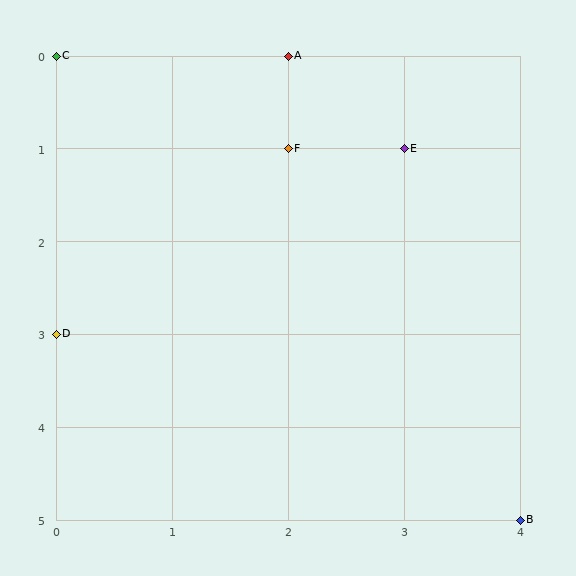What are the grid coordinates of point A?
Point A is at grid coordinates (2, 0).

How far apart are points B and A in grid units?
Points B and A are 2 columns and 5 rows apart (about 5.4 grid units diagonally).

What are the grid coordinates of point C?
Point C is at grid coordinates (0, 0).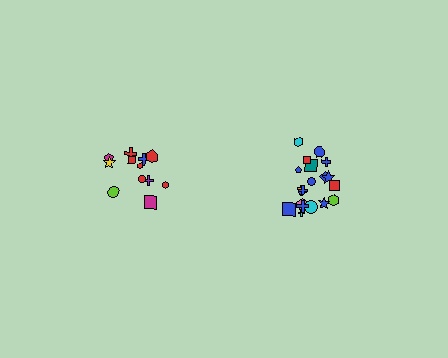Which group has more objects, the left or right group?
The right group.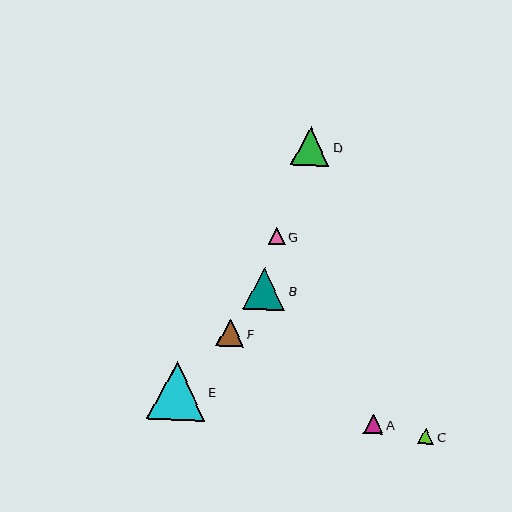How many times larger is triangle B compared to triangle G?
Triangle B is approximately 2.5 times the size of triangle G.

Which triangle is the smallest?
Triangle C is the smallest with a size of approximately 16 pixels.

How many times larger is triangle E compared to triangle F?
Triangle E is approximately 2.1 times the size of triangle F.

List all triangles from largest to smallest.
From largest to smallest: E, B, D, F, A, G, C.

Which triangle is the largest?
Triangle E is the largest with a size of approximately 58 pixels.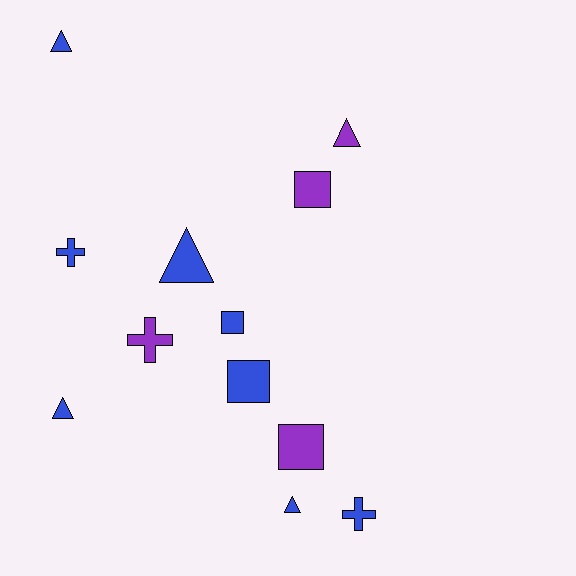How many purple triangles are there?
There is 1 purple triangle.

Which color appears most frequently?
Blue, with 8 objects.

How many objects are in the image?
There are 12 objects.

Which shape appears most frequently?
Triangle, with 5 objects.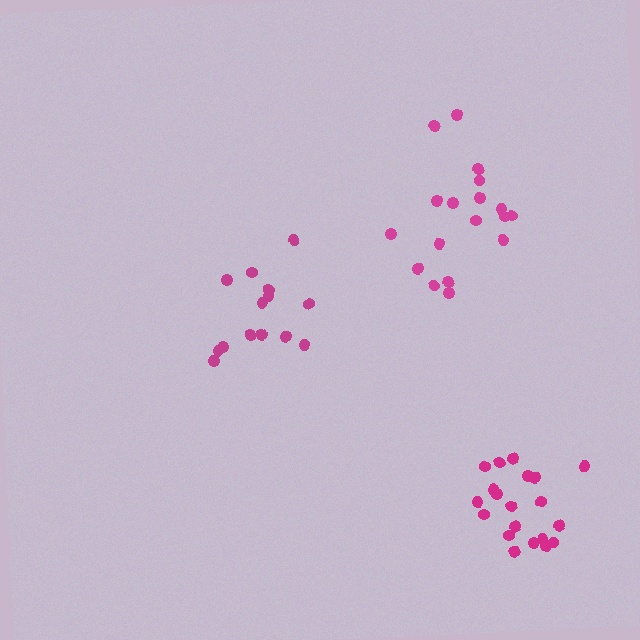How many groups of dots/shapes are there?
There are 3 groups.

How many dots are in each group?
Group 1: 18 dots, Group 2: 20 dots, Group 3: 14 dots (52 total).